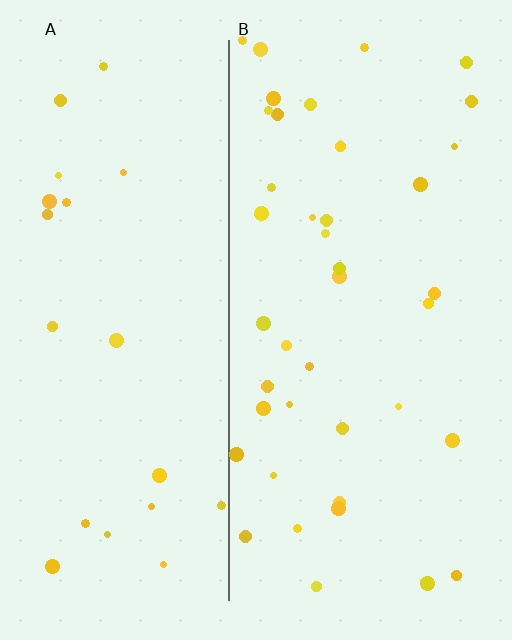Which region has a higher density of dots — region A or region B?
B (the right).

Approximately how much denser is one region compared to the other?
Approximately 1.9× — region B over region A.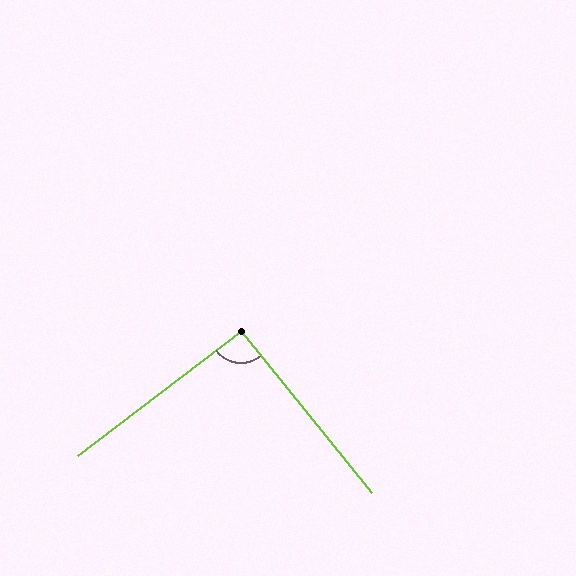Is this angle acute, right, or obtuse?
It is approximately a right angle.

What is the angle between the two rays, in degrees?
Approximately 92 degrees.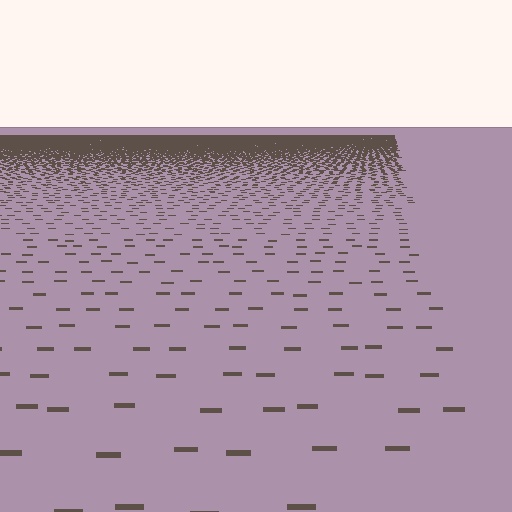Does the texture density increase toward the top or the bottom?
Density increases toward the top.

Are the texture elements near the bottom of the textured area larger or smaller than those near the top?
Larger. Near the bottom, elements are closer to the viewer and appear at a bigger on-screen size.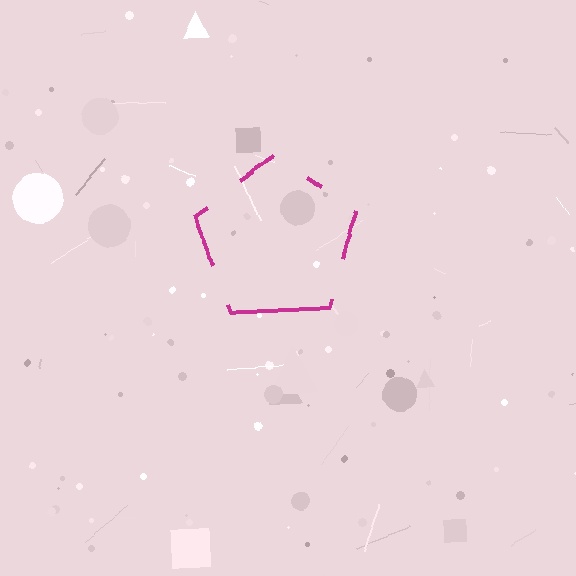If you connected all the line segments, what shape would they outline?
They would outline a pentagon.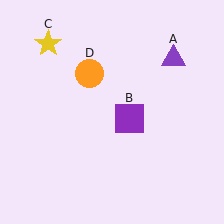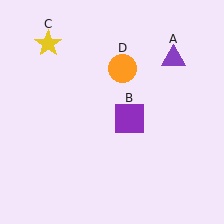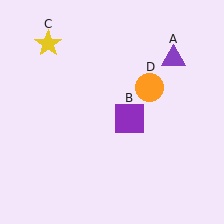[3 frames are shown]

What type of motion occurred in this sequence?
The orange circle (object D) rotated clockwise around the center of the scene.